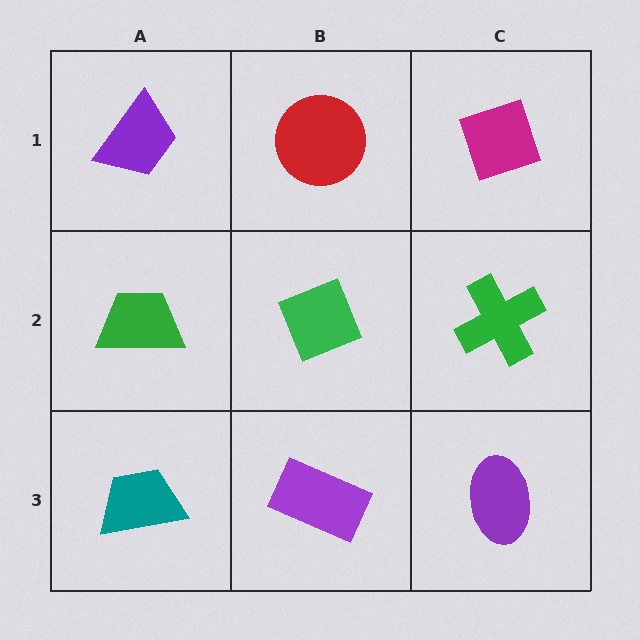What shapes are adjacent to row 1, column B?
A green diamond (row 2, column B), a purple trapezoid (row 1, column A), a magenta diamond (row 1, column C).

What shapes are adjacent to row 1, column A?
A green trapezoid (row 2, column A), a red circle (row 1, column B).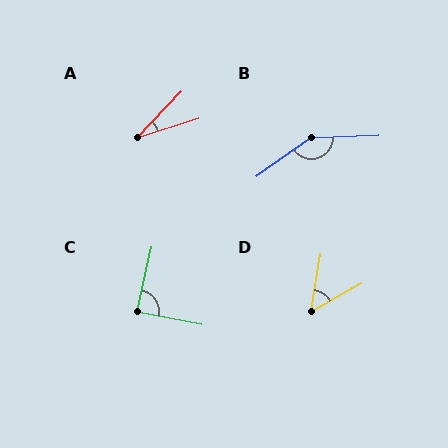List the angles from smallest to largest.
A (29°), D (52°), C (88°), B (146°).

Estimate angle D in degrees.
Approximately 52 degrees.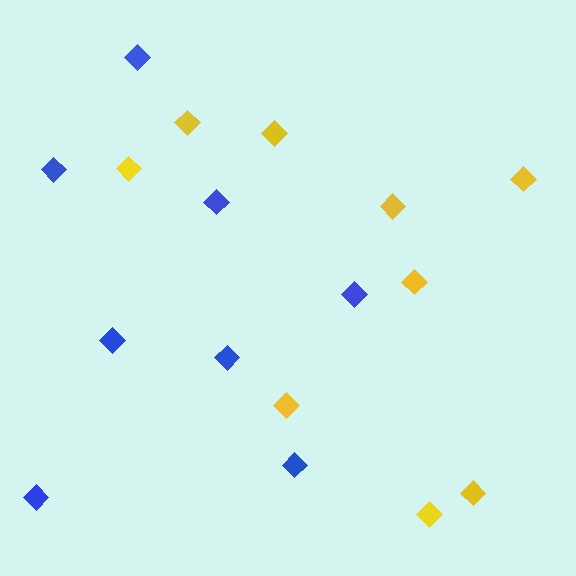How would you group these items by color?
There are 2 groups: one group of blue diamonds (8) and one group of yellow diamonds (9).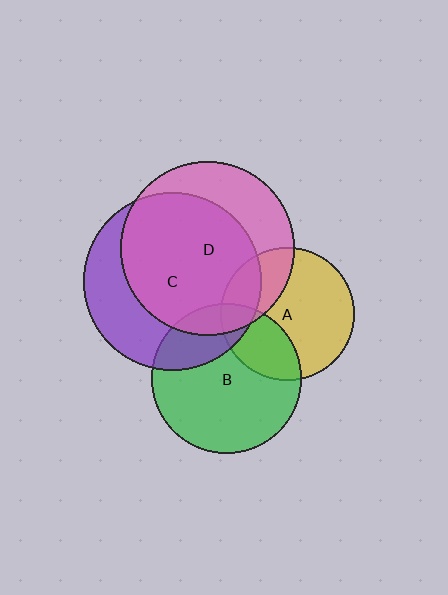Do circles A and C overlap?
Yes.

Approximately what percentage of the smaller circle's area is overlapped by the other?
Approximately 15%.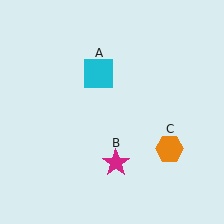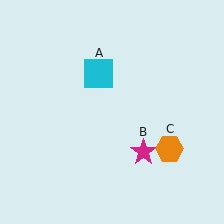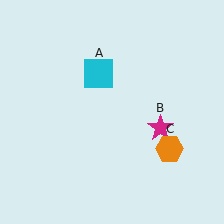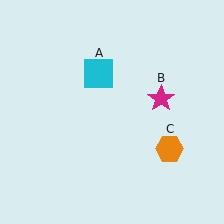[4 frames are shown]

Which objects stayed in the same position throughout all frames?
Cyan square (object A) and orange hexagon (object C) remained stationary.